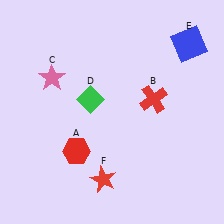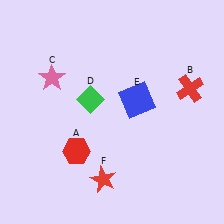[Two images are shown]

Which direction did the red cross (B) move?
The red cross (B) moved right.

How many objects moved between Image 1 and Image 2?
2 objects moved between the two images.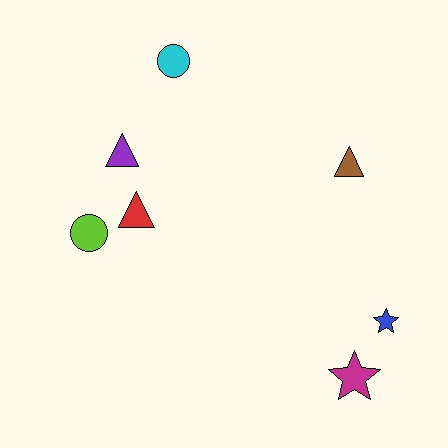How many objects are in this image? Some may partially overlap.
There are 7 objects.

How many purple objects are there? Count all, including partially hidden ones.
There is 1 purple object.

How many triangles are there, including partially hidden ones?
There are 3 triangles.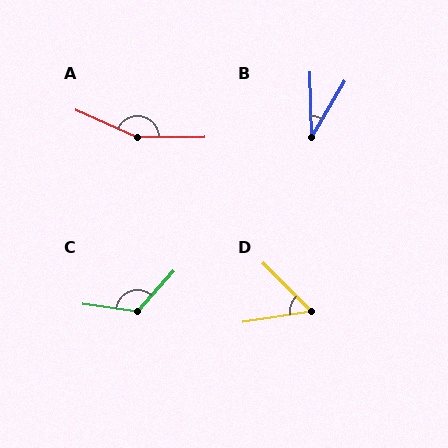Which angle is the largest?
A, at approximately 155 degrees.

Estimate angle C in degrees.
Approximately 124 degrees.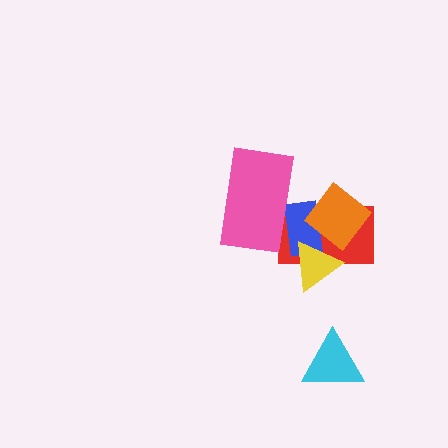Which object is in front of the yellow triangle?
The orange diamond is in front of the yellow triangle.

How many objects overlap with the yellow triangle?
3 objects overlap with the yellow triangle.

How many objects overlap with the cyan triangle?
0 objects overlap with the cyan triangle.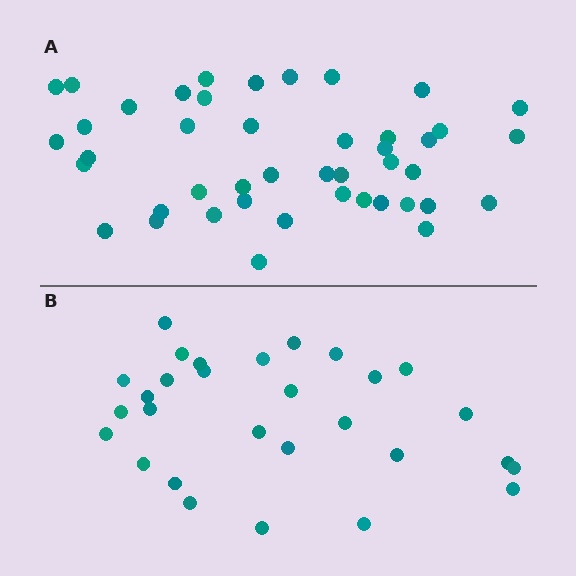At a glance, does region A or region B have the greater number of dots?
Region A (the top region) has more dots.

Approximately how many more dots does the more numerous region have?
Region A has approximately 15 more dots than region B.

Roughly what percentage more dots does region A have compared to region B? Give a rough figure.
About 50% more.